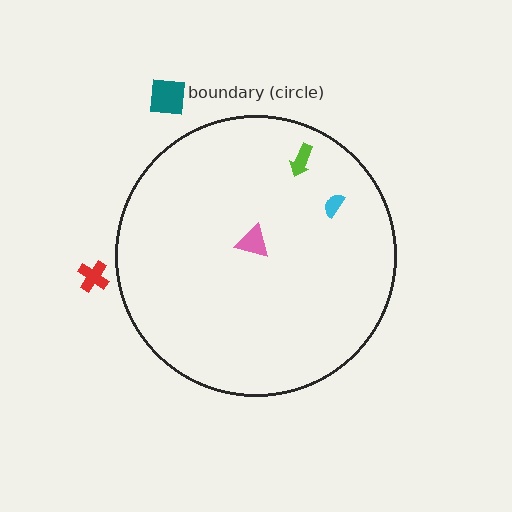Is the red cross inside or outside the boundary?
Outside.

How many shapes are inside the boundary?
3 inside, 2 outside.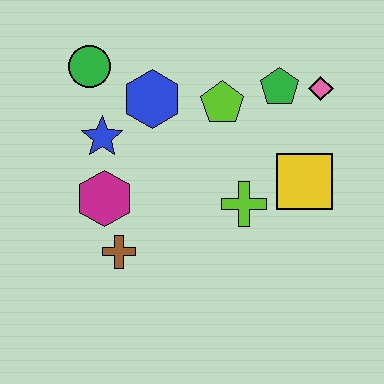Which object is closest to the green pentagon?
The pink diamond is closest to the green pentagon.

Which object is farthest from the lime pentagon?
The brown cross is farthest from the lime pentagon.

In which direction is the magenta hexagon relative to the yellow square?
The magenta hexagon is to the left of the yellow square.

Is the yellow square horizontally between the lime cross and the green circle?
No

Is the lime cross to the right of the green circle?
Yes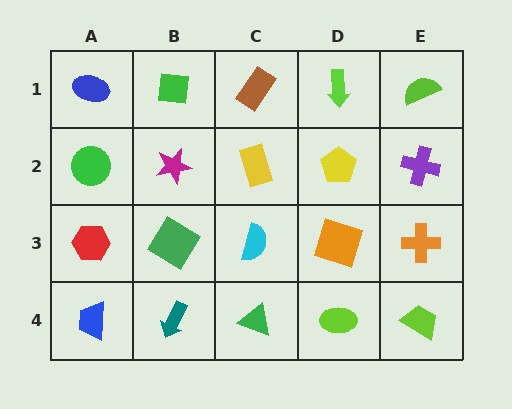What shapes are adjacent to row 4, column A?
A red hexagon (row 3, column A), a teal arrow (row 4, column B).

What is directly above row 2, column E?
A lime semicircle.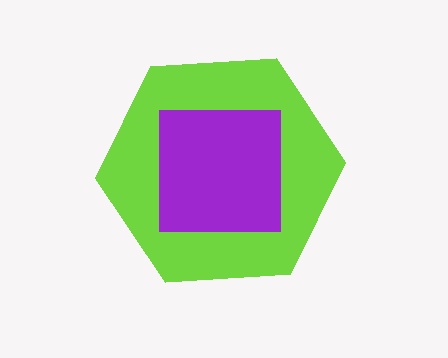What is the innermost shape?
The purple square.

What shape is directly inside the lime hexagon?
The purple square.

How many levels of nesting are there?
2.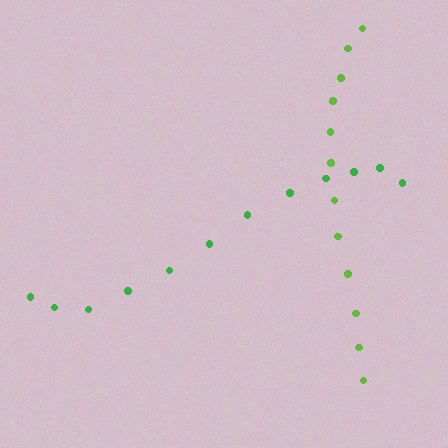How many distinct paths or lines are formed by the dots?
There are 2 distinct paths.